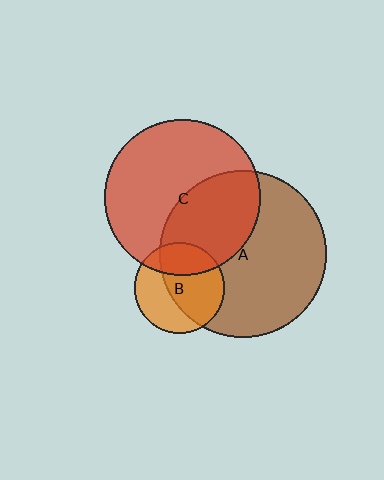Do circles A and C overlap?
Yes.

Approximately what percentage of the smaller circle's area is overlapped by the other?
Approximately 40%.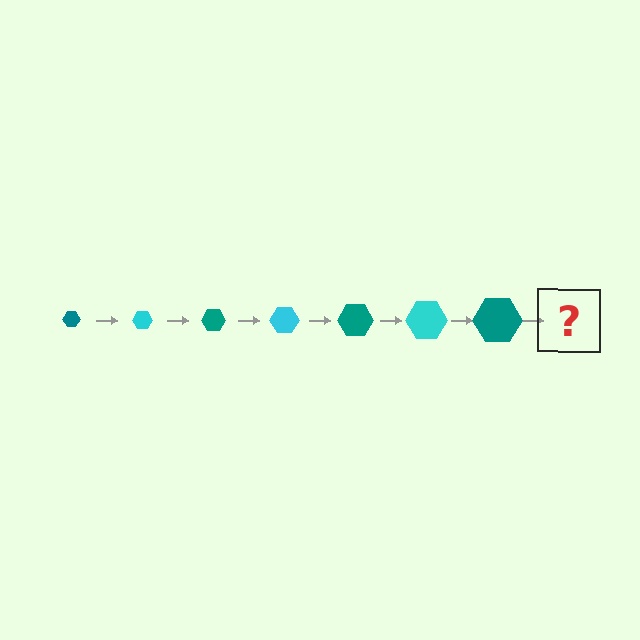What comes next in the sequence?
The next element should be a cyan hexagon, larger than the previous one.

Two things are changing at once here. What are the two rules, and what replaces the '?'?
The two rules are that the hexagon grows larger each step and the color cycles through teal and cyan. The '?' should be a cyan hexagon, larger than the previous one.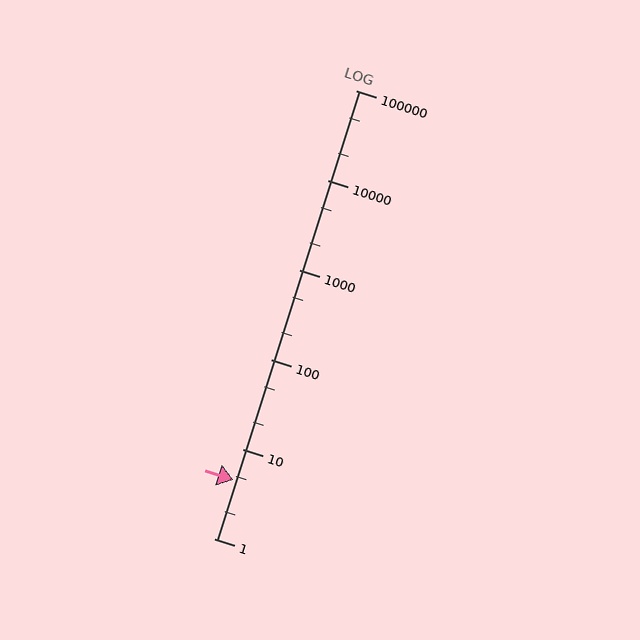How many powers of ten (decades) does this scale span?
The scale spans 5 decades, from 1 to 100000.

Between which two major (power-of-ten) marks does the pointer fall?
The pointer is between 1 and 10.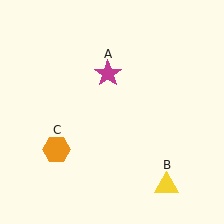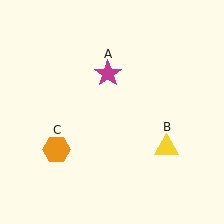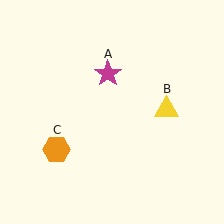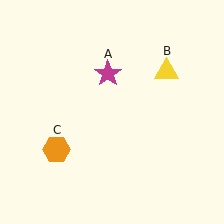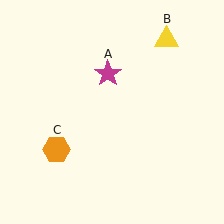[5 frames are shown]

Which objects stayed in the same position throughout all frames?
Magenta star (object A) and orange hexagon (object C) remained stationary.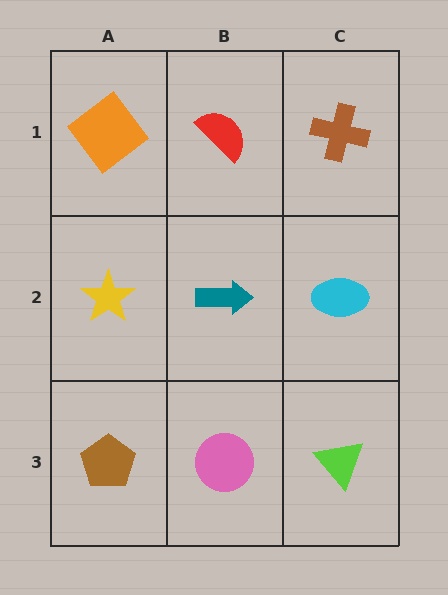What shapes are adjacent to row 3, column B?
A teal arrow (row 2, column B), a brown pentagon (row 3, column A), a lime triangle (row 3, column C).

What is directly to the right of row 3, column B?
A lime triangle.